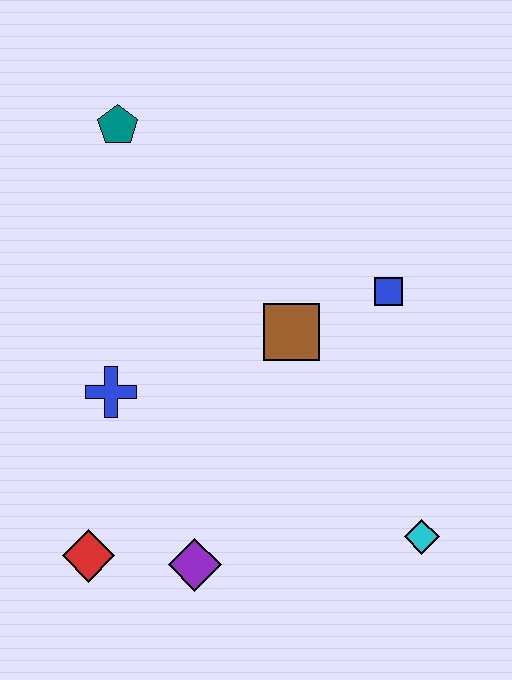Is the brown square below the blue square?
Yes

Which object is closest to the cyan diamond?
The purple diamond is closest to the cyan diamond.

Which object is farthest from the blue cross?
The cyan diamond is farthest from the blue cross.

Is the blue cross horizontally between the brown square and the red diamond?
Yes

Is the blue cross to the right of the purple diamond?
No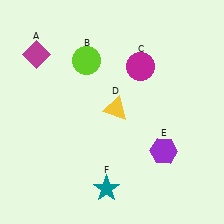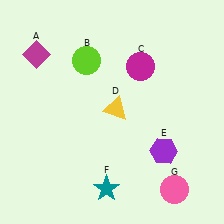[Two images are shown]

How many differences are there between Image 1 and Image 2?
There is 1 difference between the two images.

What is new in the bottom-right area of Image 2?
A pink circle (G) was added in the bottom-right area of Image 2.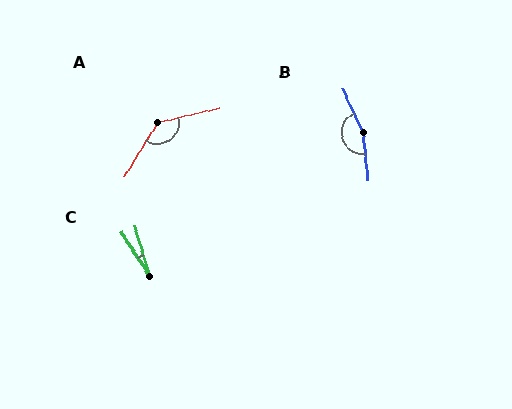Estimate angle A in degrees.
Approximately 134 degrees.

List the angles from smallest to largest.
C (16°), A (134°), B (161°).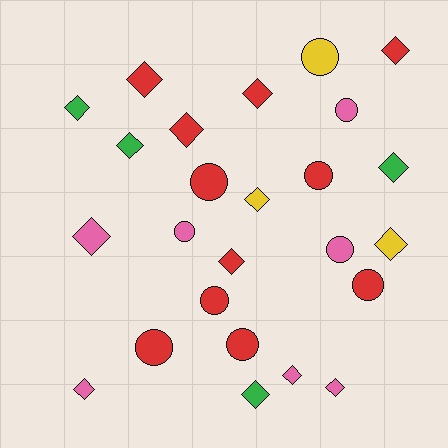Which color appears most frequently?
Red, with 11 objects.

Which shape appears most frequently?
Diamond, with 15 objects.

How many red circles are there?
There are 6 red circles.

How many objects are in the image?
There are 25 objects.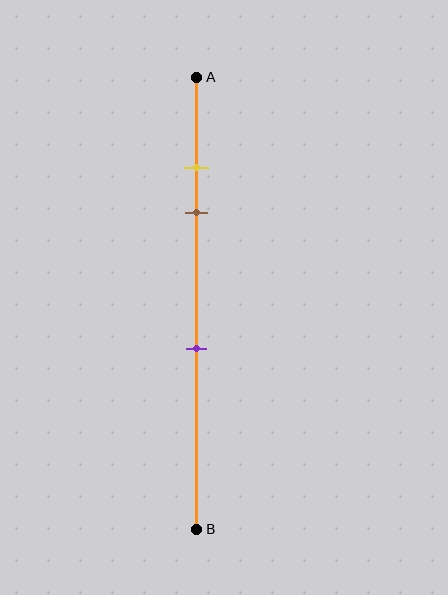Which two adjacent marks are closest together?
The yellow and brown marks are the closest adjacent pair.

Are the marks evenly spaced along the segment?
No, the marks are not evenly spaced.